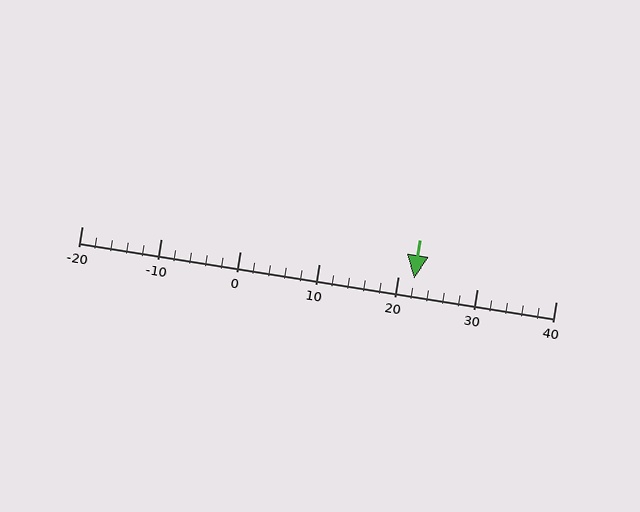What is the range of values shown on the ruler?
The ruler shows values from -20 to 40.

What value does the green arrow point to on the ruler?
The green arrow points to approximately 22.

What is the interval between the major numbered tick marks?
The major tick marks are spaced 10 units apart.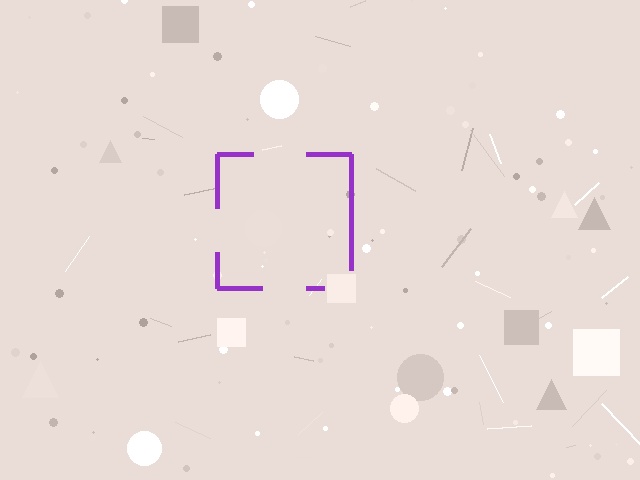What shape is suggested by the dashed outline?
The dashed outline suggests a square.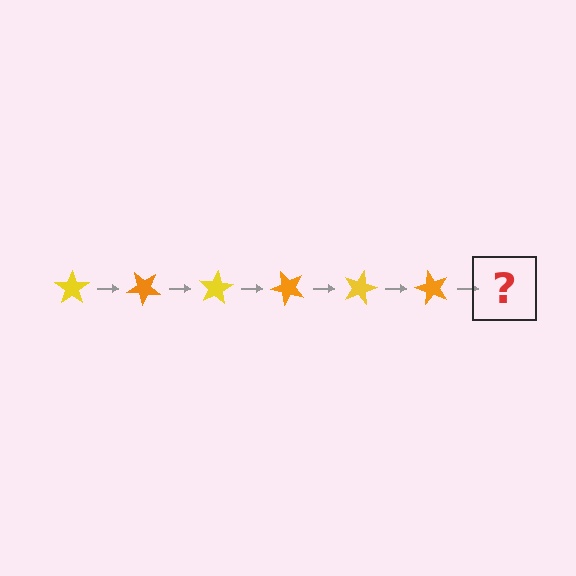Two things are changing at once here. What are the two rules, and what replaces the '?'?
The two rules are that it rotates 40 degrees each step and the color cycles through yellow and orange. The '?' should be a yellow star, rotated 240 degrees from the start.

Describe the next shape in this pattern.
It should be a yellow star, rotated 240 degrees from the start.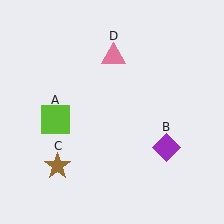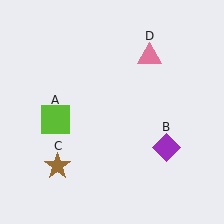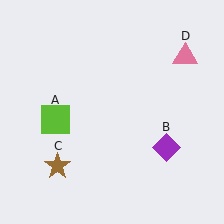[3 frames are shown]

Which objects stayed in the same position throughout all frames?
Lime square (object A) and purple diamond (object B) and brown star (object C) remained stationary.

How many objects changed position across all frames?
1 object changed position: pink triangle (object D).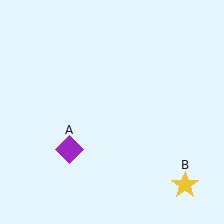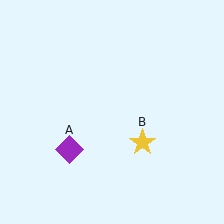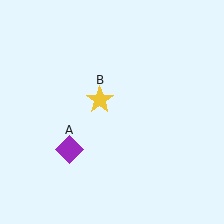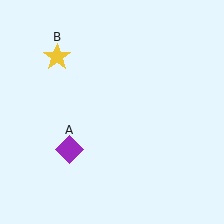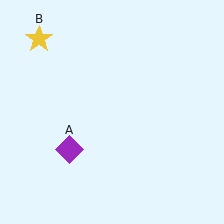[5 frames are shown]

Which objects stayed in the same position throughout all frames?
Purple diamond (object A) remained stationary.